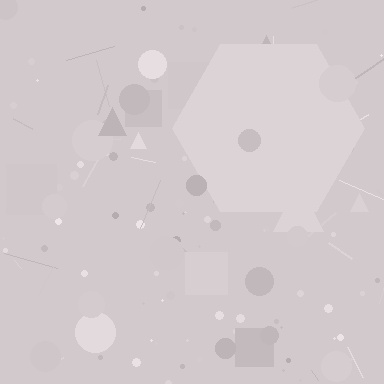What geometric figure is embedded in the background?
A hexagon is embedded in the background.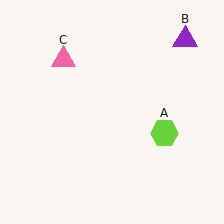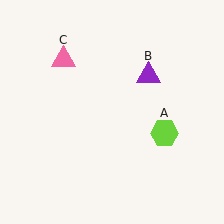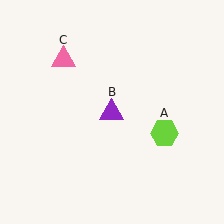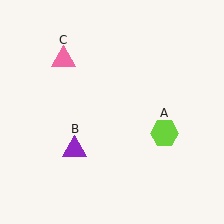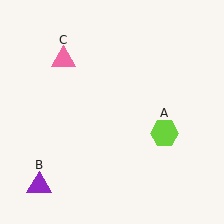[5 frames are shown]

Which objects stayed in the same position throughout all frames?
Lime hexagon (object A) and pink triangle (object C) remained stationary.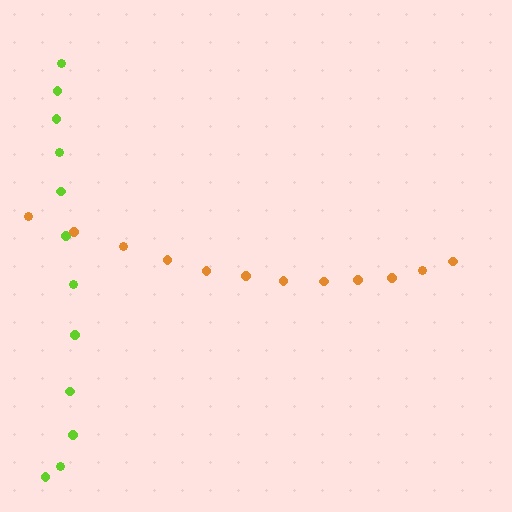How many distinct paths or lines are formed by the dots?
There are 2 distinct paths.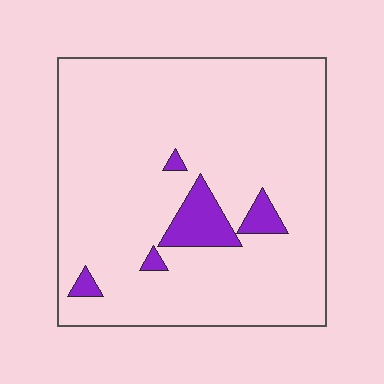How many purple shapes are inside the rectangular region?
5.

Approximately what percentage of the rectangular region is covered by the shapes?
Approximately 10%.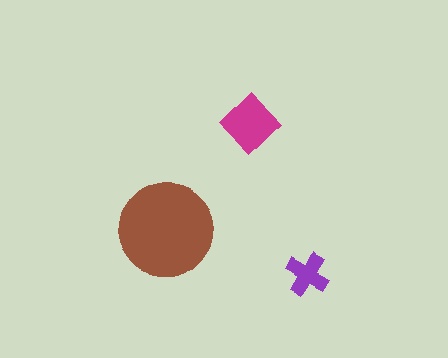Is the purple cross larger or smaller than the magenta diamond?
Smaller.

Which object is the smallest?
The purple cross.